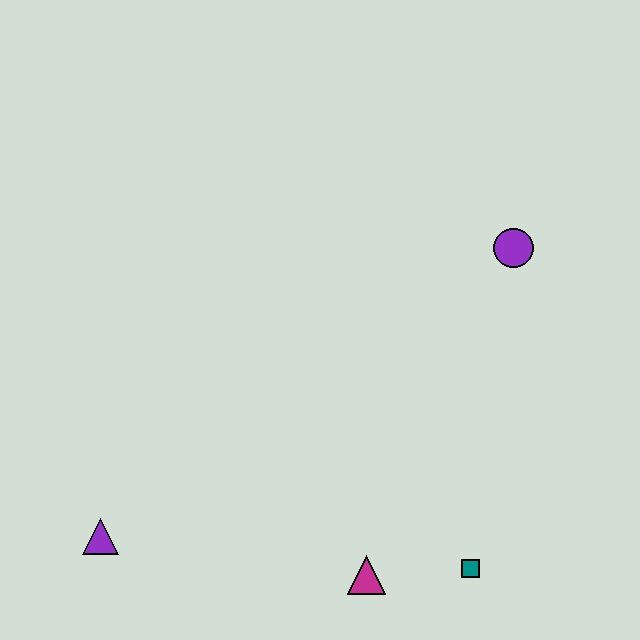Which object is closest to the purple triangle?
The magenta triangle is closest to the purple triangle.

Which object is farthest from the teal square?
The purple triangle is farthest from the teal square.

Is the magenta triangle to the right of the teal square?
No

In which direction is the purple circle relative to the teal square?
The purple circle is above the teal square.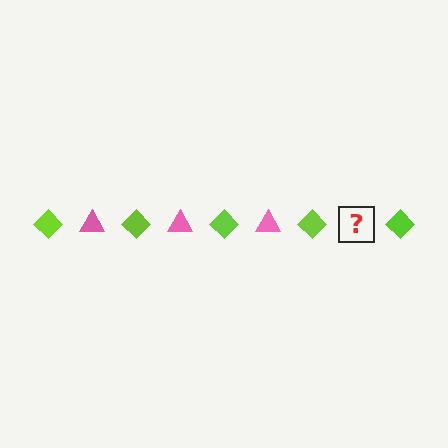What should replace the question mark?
The question mark should be replaced with a pink triangle.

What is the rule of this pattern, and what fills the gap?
The rule is that the pattern alternates between lime diamond and pink triangle. The gap should be filled with a pink triangle.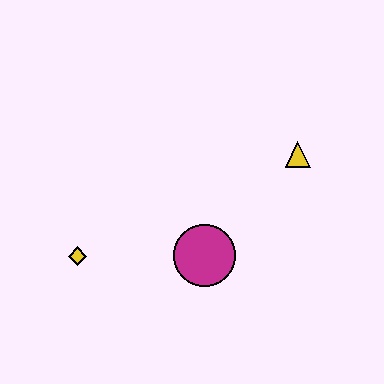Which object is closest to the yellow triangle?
The magenta circle is closest to the yellow triangle.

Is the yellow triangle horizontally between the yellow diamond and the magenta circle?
No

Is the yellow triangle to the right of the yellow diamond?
Yes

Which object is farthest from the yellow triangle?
The yellow diamond is farthest from the yellow triangle.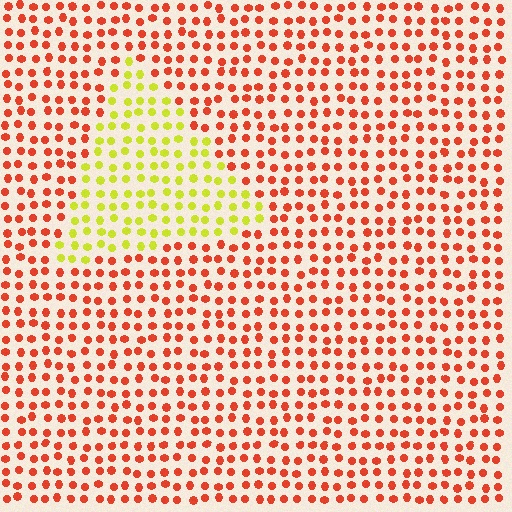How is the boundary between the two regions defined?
The boundary is defined purely by a slight shift in hue (about 62 degrees). Spacing, size, and orientation are identical on both sides.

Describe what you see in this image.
The image is filled with small red elements in a uniform arrangement. A triangle-shaped region is visible where the elements are tinted to a slightly different hue, forming a subtle color boundary.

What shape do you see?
I see a triangle.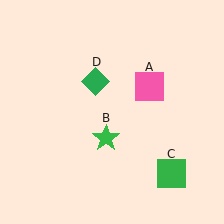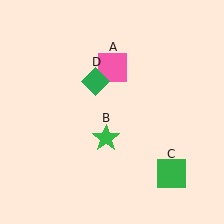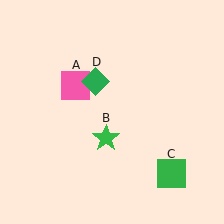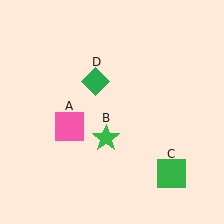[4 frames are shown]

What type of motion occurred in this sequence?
The pink square (object A) rotated counterclockwise around the center of the scene.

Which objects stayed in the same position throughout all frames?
Green star (object B) and green square (object C) and green diamond (object D) remained stationary.